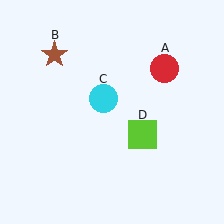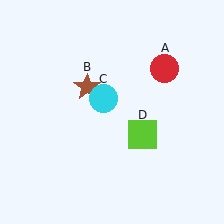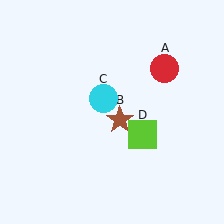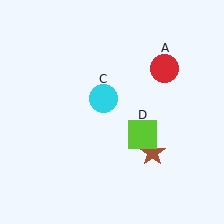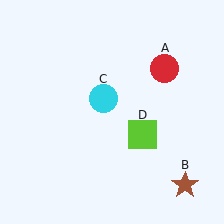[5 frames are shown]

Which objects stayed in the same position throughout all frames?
Red circle (object A) and cyan circle (object C) and lime square (object D) remained stationary.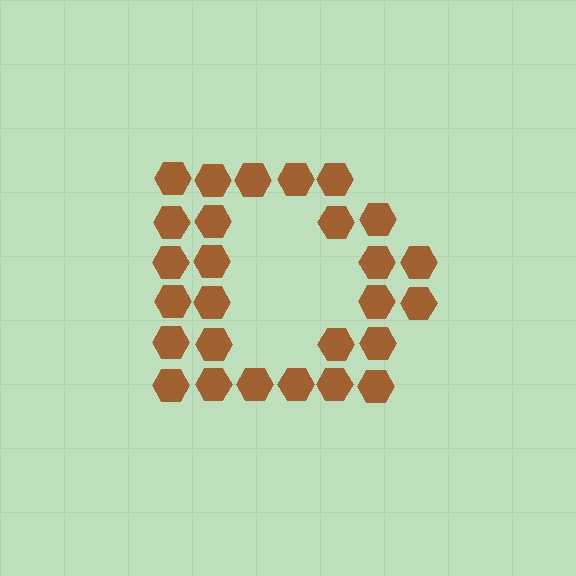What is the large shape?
The large shape is the letter D.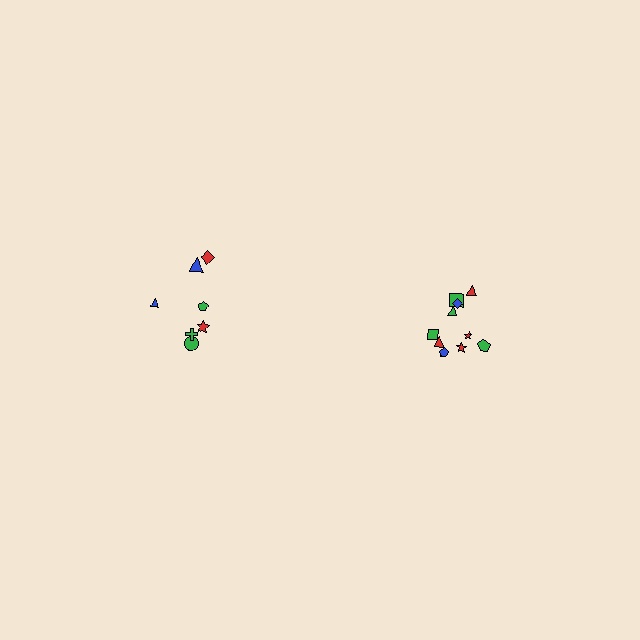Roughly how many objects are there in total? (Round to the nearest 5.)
Roughly 15 objects in total.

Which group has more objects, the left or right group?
The right group.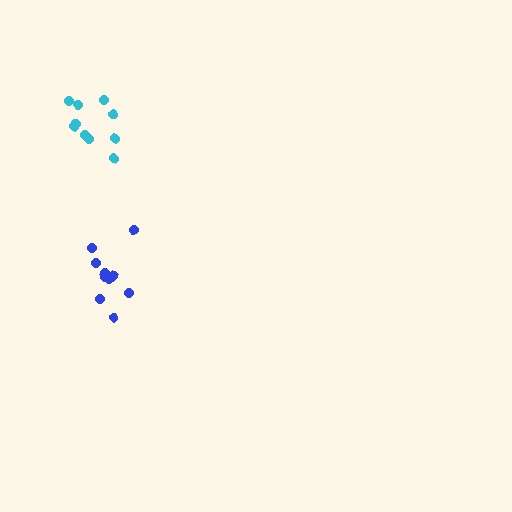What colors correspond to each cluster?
The clusters are colored: cyan, blue.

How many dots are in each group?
Group 1: 10 dots, Group 2: 10 dots (20 total).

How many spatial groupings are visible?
There are 2 spatial groupings.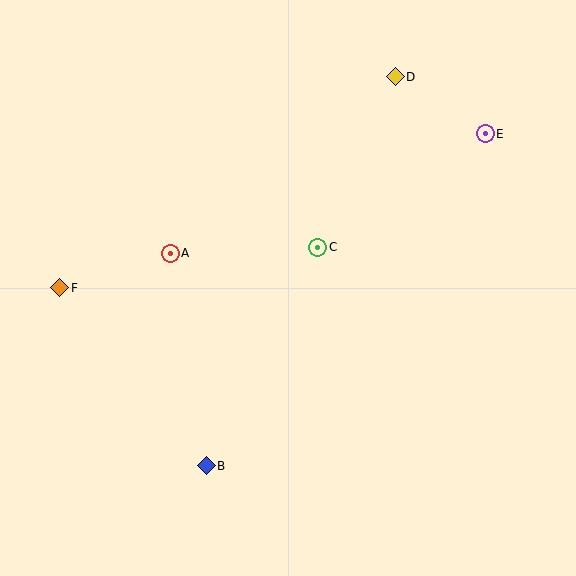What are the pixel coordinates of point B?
Point B is at (206, 466).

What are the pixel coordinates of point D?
Point D is at (395, 77).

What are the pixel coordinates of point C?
Point C is at (318, 247).